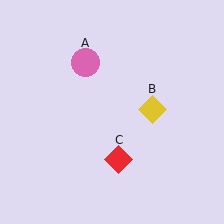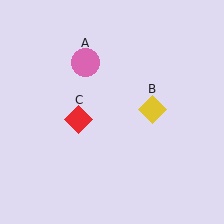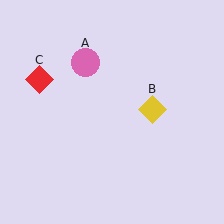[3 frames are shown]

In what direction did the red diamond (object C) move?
The red diamond (object C) moved up and to the left.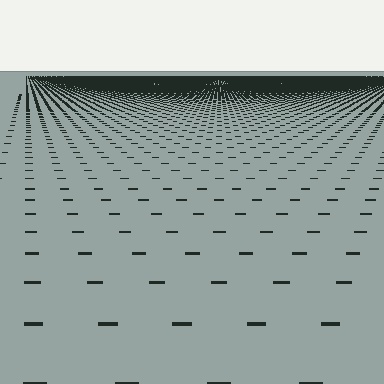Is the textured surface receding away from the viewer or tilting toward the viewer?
The surface is receding away from the viewer. Texture elements get smaller and denser toward the top.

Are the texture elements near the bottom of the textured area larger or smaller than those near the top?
Larger. Near the bottom, elements are closer to the viewer and appear at a bigger on-screen size.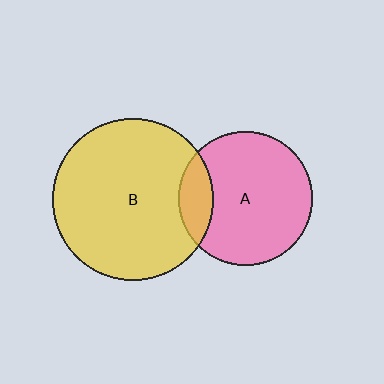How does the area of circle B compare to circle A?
Approximately 1.4 times.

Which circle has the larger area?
Circle B (yellow).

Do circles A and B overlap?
Yes.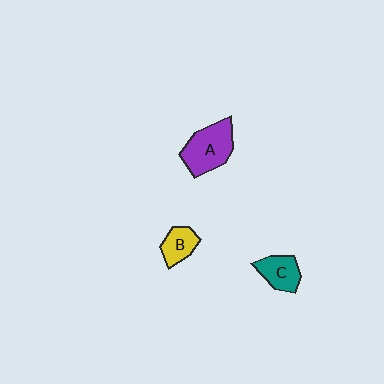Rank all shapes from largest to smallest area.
From largest to smallest: A (purple), C (teal), B (yellow).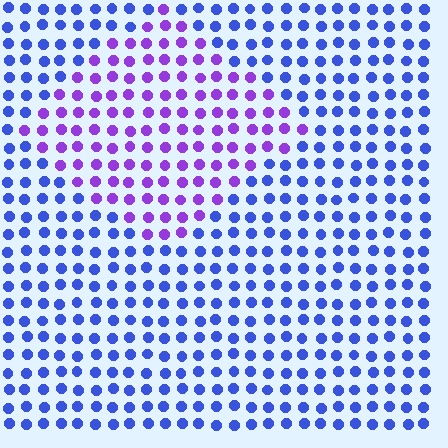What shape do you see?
I see a diamond.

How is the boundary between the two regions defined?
The boundary is defined purely by a slight shift in hue (about 43 degrees). Spacing, size, and orientation are identical on both sides.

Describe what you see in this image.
The image is filled with small blue elements in a uniform arrangement. A diamond-shaped region is visible where the elements are tinted to a slightly different hue, forming a subtle color boundary.